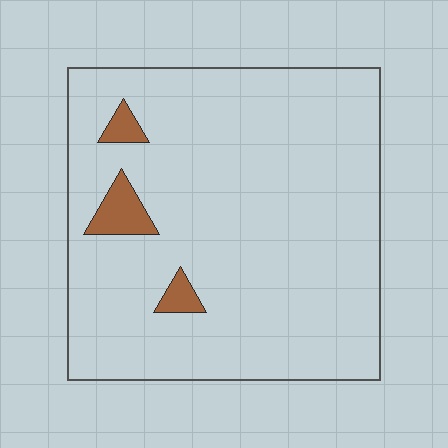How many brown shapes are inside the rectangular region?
3.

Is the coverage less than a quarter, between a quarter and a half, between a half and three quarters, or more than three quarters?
Less than a quarter.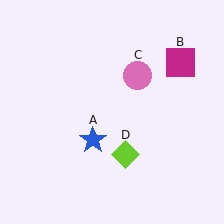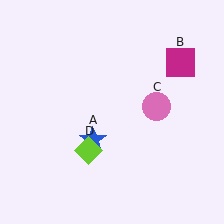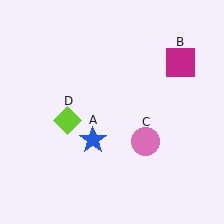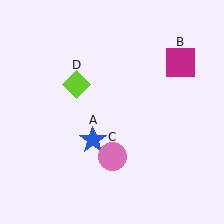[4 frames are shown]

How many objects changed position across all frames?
2 objects changed position: pink circle (object C), lime diamond (object D).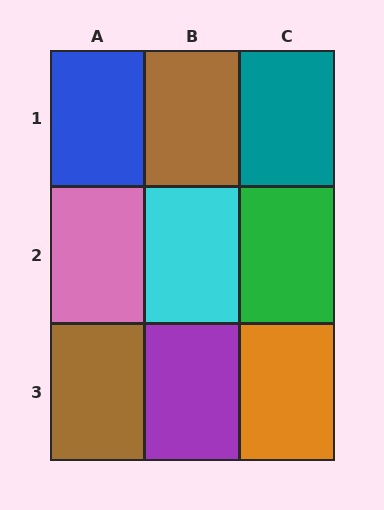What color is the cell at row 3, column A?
Brown.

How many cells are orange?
1 cell is orange.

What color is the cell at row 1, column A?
Blue.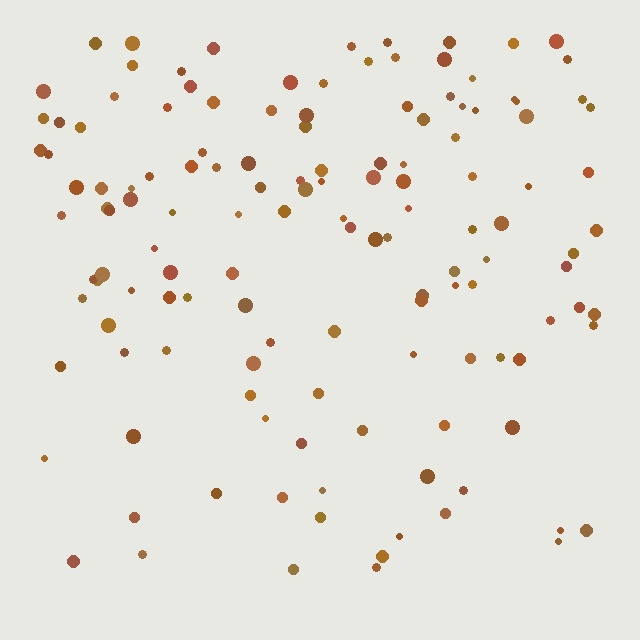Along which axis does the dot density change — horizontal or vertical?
Vertical.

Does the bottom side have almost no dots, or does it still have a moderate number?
Still a moderate number, just noticeably fewer than the top.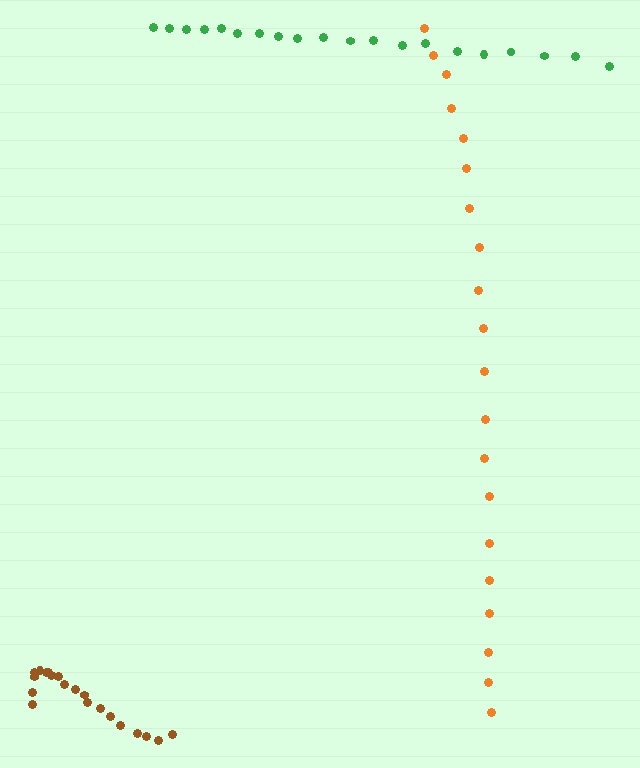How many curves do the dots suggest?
There are 3 distinct paths.